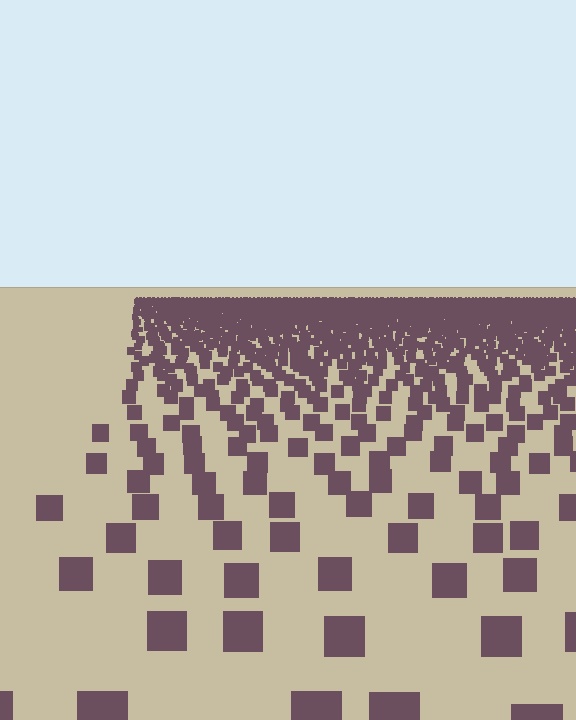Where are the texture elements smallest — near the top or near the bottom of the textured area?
Near the top.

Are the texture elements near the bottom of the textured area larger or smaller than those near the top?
Larger. Near the bottom, elements are closer to the viewer and appear at a bigger on-screen size.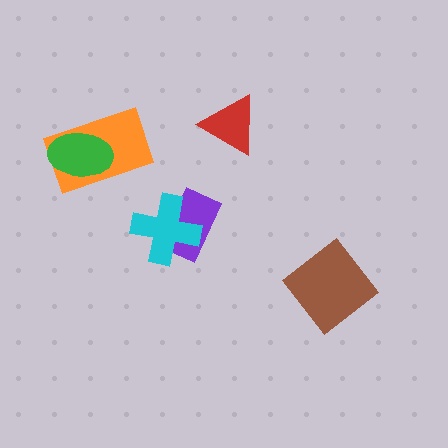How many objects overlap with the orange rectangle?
1 object overlaps with the orange rectangle.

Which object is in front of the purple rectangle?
The cyan cross is in front of the purple rectangle.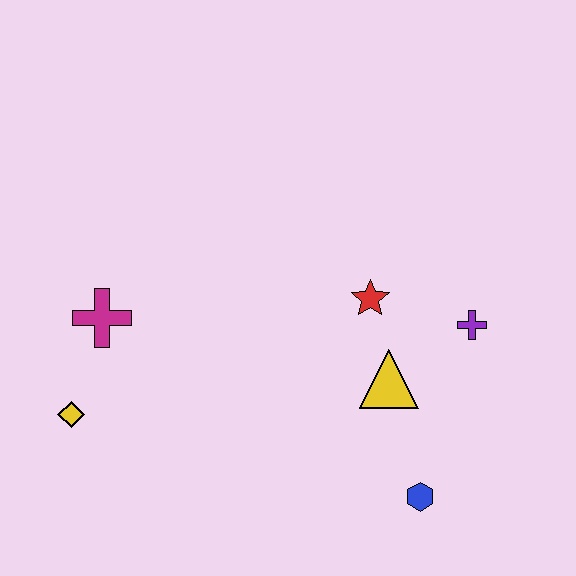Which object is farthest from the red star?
The yellow diamond is farthest from the red star.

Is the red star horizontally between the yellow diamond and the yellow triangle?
Yes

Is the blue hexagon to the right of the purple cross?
No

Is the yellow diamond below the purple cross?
Yes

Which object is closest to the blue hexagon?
The yellow triangle is closest to the blue hexagon.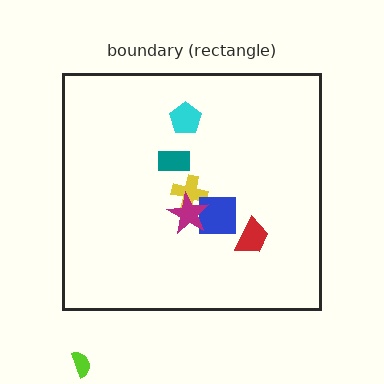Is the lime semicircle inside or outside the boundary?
Outside.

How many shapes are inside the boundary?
6 inside, 1 outside.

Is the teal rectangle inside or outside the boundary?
Inside.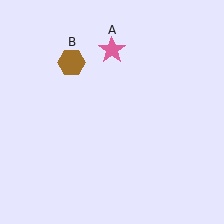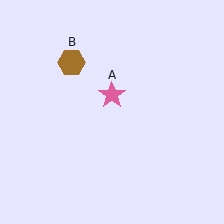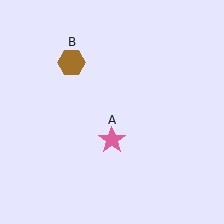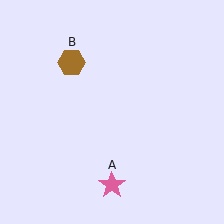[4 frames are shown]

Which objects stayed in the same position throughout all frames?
Brown hexagon (object B) remained stationary.